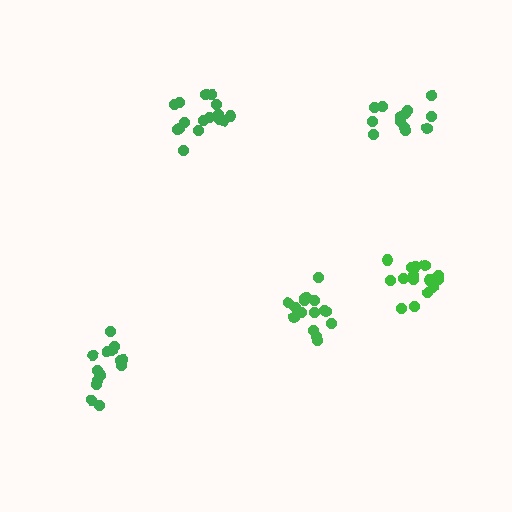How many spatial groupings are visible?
There are 5 spatial groupings.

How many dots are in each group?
Group 1: 16 dots, Group 2: 16 dots, Group 3: 13 dots, Group 4: 15 dots, Group 5: 18 dots (78 total).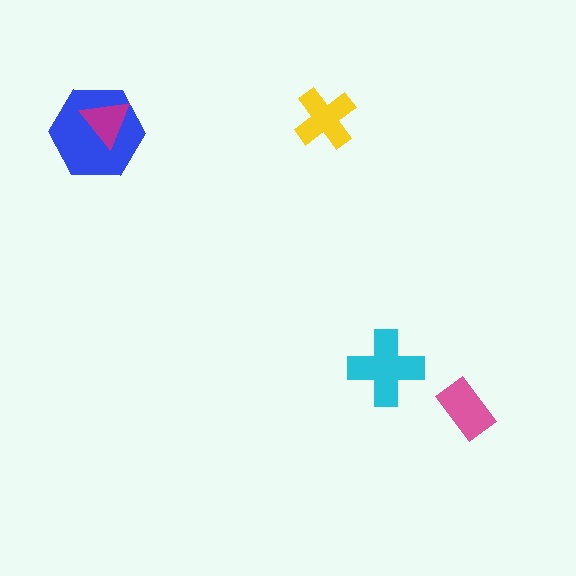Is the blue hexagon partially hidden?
Yes, it is partially covered by another shape.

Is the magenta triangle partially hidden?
No, no other shape covers it.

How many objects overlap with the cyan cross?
0 objects overlap with the cyan cross.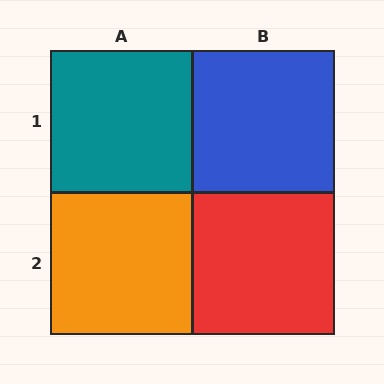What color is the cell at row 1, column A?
Teal.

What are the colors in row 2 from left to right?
Orange, red.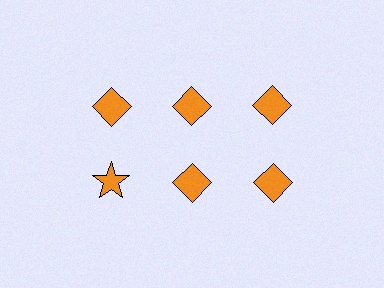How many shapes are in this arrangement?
There are 6 shapes arranged in a grid pattern.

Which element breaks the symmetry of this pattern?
The orange star in the second row, leftmost column breaks the symmetry. All other shapes are orange diamonds.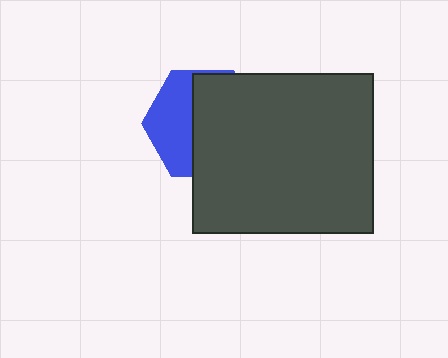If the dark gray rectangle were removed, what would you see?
You would see the complete blue hexagon.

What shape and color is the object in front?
The object in front is a dark gray rectangle.